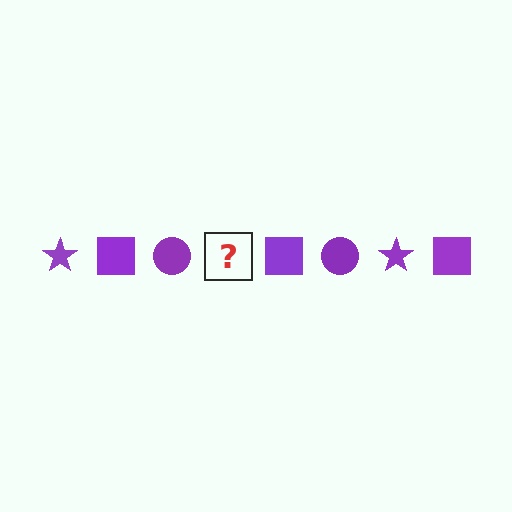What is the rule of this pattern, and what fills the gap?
The rule is that the pattern cycles through star, square, circle shapes in purple. The gap should be filled with a purple star.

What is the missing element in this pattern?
The missing element is a purple star.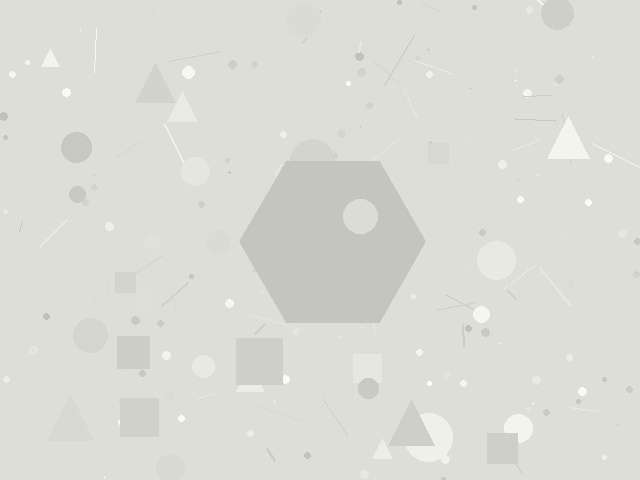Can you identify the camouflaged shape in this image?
The camouflaged shape is a hexagon.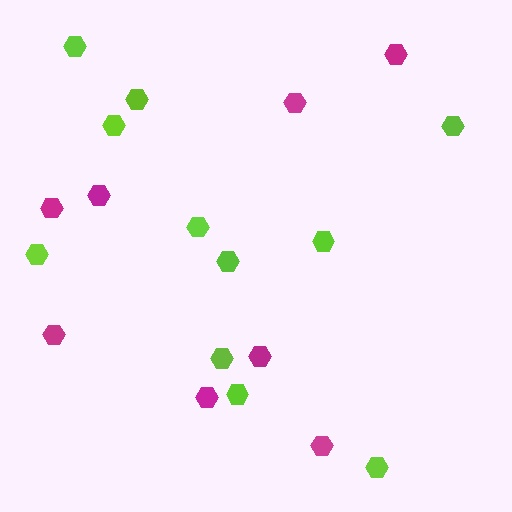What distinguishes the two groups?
There are 2 groups: one group of lime hexagons (11) and one group of magenta hexagons (8).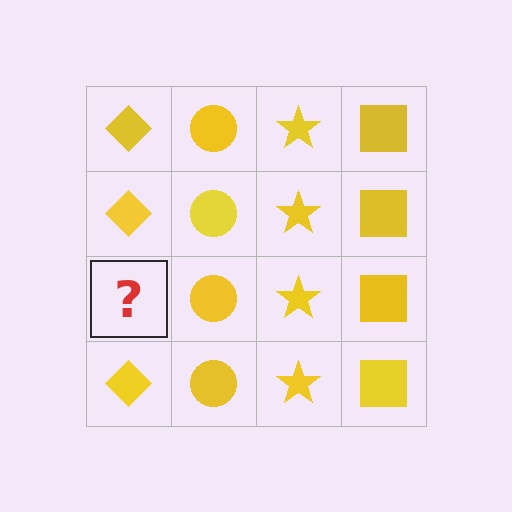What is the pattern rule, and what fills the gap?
The rule is that each column has a consistent shape. The gap should be filled with a yellow diamond.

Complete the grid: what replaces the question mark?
The question mark should be replaced with a yellow diamond.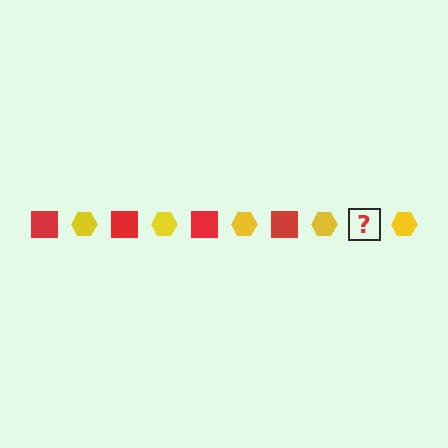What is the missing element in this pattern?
The missing element is a red square.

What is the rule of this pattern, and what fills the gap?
The rule is that the pattern alternates between red square and yellow hexagon. The gap should be filled with a red square.